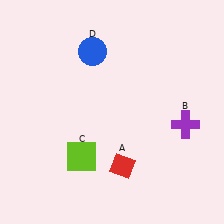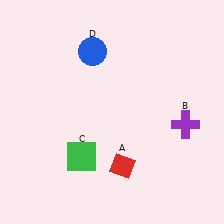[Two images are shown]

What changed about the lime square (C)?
In Image 1, C is lime. In Image 2, it changed to green.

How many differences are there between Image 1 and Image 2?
There is 1 difference between the two images.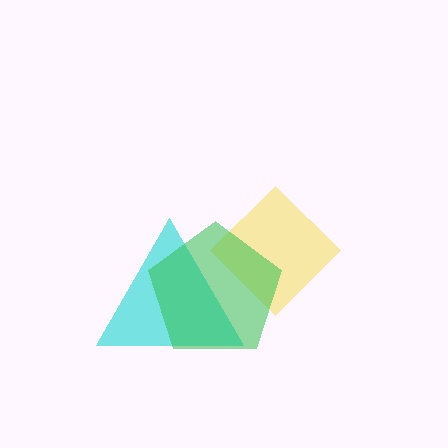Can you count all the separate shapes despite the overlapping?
Yes, there are 3 separate shapes.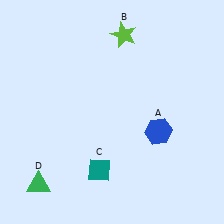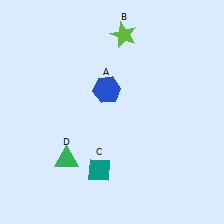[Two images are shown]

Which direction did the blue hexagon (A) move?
The blue hexagon (A) moved left.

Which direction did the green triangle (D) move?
The green triangle (D) moved right.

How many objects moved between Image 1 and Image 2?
2 objects moved between the two images.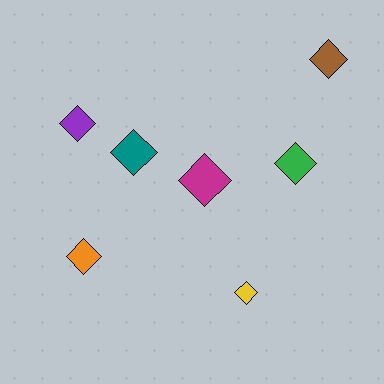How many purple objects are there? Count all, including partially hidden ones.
There is 1 purple object.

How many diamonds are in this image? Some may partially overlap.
There are 7 diamonds.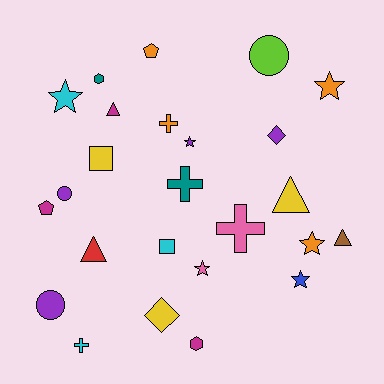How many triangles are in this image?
There are 4 triangles.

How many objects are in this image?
There are 25 objects.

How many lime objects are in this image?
There is 1 lime object.